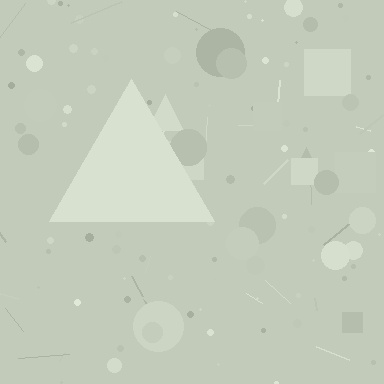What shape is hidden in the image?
A triangle is hidden in the image.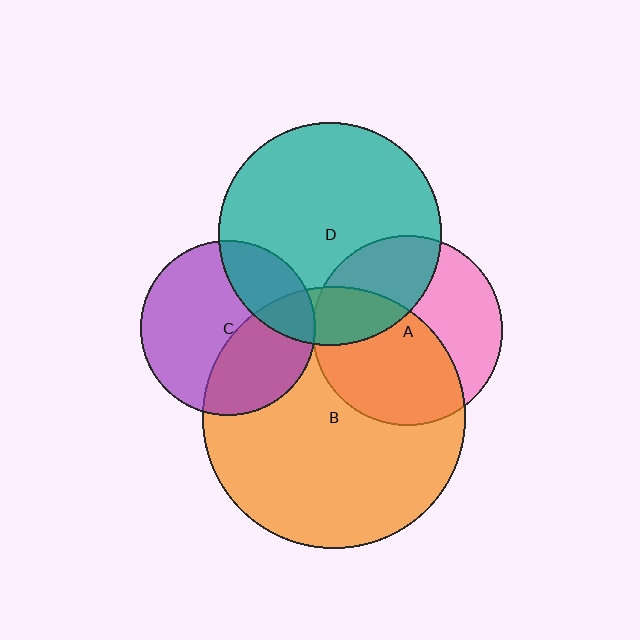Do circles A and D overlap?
Yes.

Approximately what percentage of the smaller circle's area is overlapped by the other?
Approximately 35%.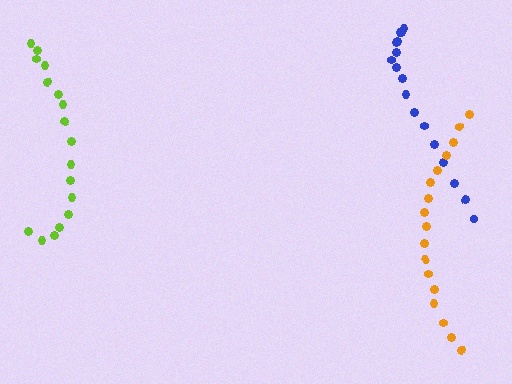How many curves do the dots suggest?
There are 3 distinct paths.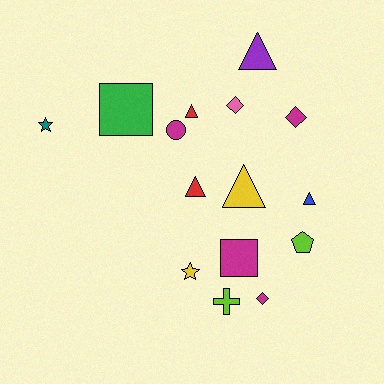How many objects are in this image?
There are 15 objects.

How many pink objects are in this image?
There is 1 pink object.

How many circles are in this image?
There is 1 circle.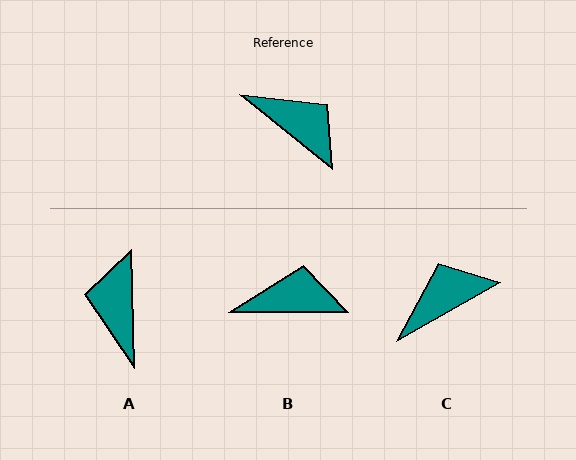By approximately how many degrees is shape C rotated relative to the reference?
Approximately 68 degrees counter-clockwise.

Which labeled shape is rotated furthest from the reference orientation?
A, about 130 degrees away.